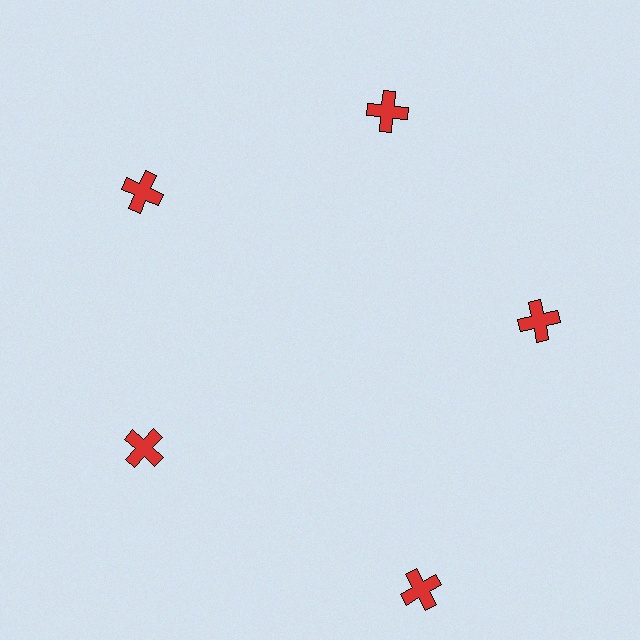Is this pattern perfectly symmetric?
No. The 5 red crosses are arranged in a ring, but one element near the 5 o'clock position is pushed outward from the center, breaking the 5-fold rotational symmetry.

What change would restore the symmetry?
The symmetry would be restored by moving it inward, back onto the ring so that all 5 crosses sit at equal angles and equal distance from the center.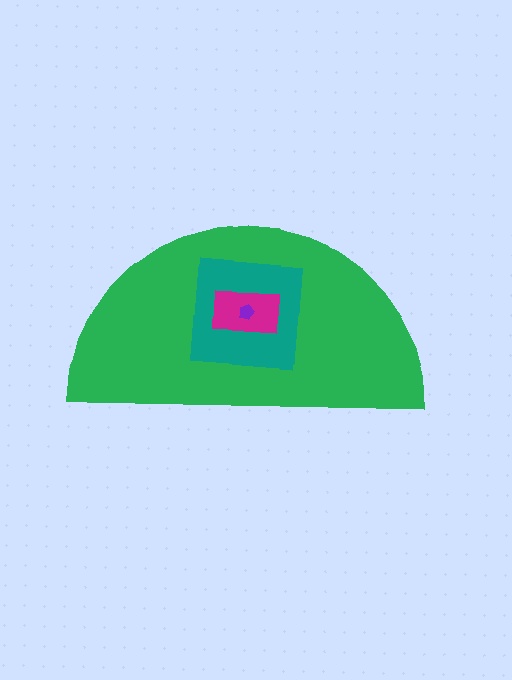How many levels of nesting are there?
4.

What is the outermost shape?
The green semicircle.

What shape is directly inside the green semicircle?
The teal square.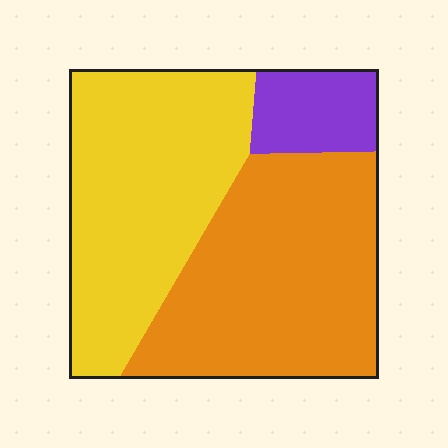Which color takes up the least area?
Purple, at roughly 10%.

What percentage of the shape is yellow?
Yellow takes up about two fifths (2/5) of the shape.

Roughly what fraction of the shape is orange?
Orange covers around 45% of the shape.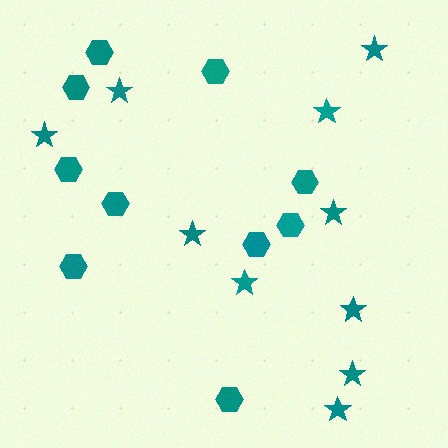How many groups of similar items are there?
There are 2 groups: one group of stars (10) and one group of hexagons (10).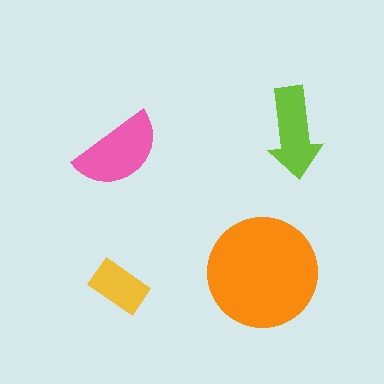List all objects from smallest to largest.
The yellow rectangle, the lime arrow, the pink semicircle, the orange circle.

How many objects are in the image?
There are 4 objects in the image.